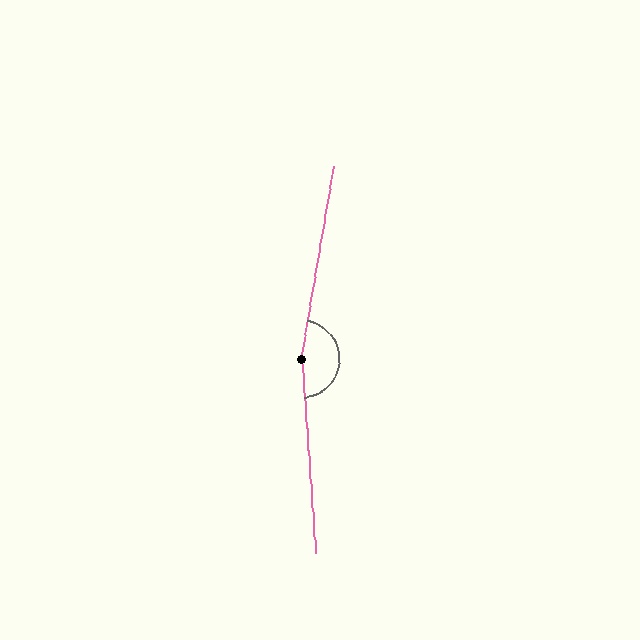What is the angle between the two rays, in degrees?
Approximately 166 degrees.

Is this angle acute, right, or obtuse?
It is obtuse.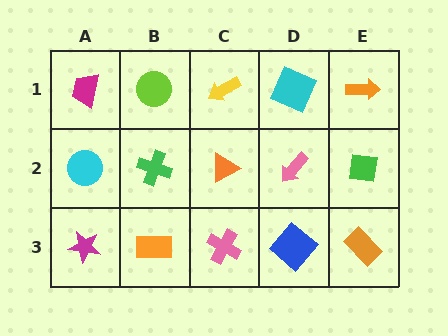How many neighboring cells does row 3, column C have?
3.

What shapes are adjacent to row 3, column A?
A cyan circle (row 2, column A), an orange rectangle (row 3, column B).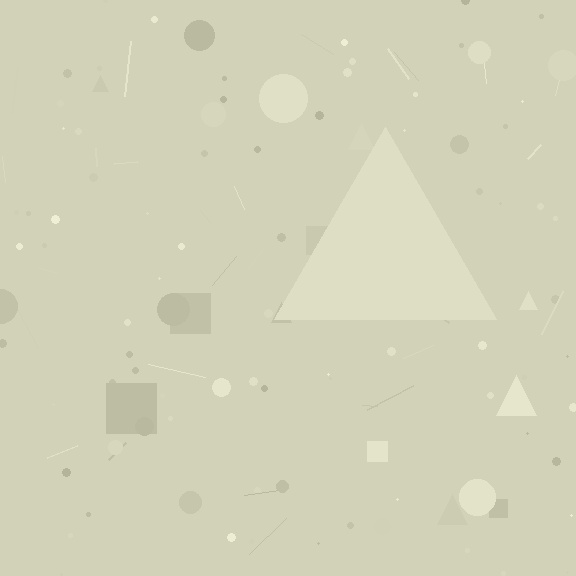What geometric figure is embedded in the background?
A triangle is embedded in the background.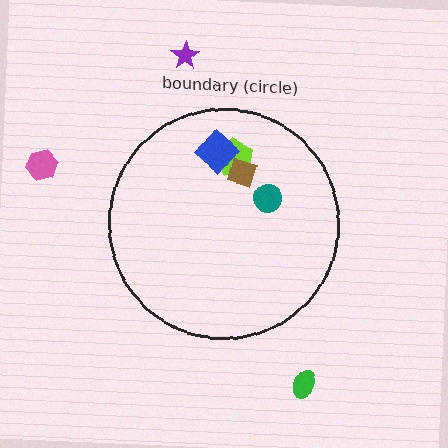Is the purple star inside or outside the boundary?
Outside.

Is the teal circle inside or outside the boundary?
Inside.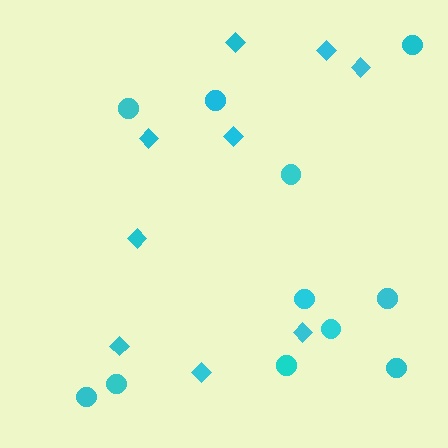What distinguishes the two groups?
There are 2 groups: one group of diamonds (9) and one group of circles (11).